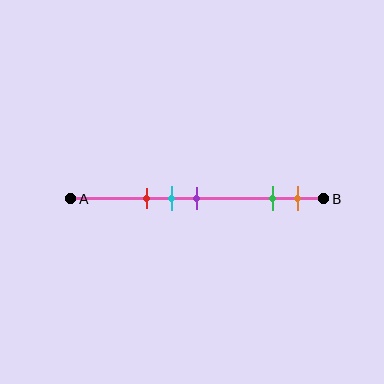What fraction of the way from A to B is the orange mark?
The orange mark is approximately 90% (0.9) of the way from A to B.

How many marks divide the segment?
There are 5 marks dividing the segment.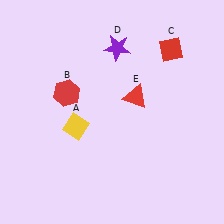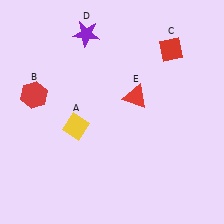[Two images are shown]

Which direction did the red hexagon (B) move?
The red hexagon (B) moved left.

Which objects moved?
The objects that moved are: the red hexagon (B), the purple star (D).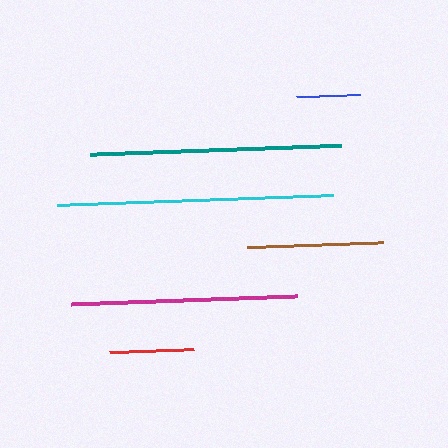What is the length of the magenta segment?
The magenta segment is approximately 226 pixels long.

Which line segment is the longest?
The cyan line is the longest at approximately 276 pixels.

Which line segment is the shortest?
The blue line is the shortest at approximately 65 pixels.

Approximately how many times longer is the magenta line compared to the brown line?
The magenta line is approximately 1.7 times the length of the brown line.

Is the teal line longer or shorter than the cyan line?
The cyan line is longer than the teal line.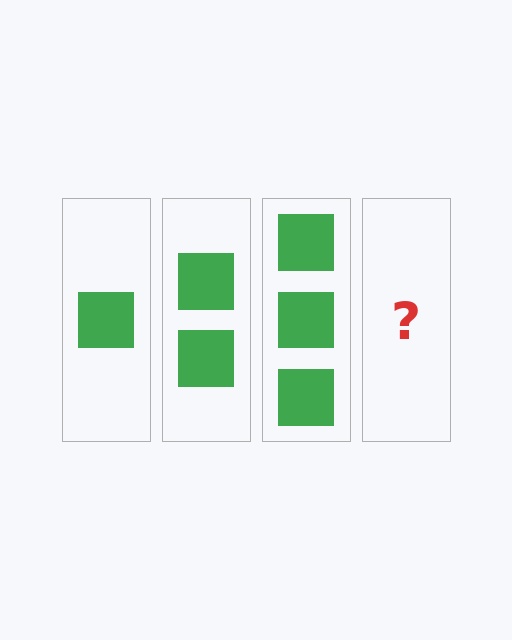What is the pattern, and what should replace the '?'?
The pattern is that each step adds one more square. The '?' should be 4 squares.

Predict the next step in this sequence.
The next step is 4 squares.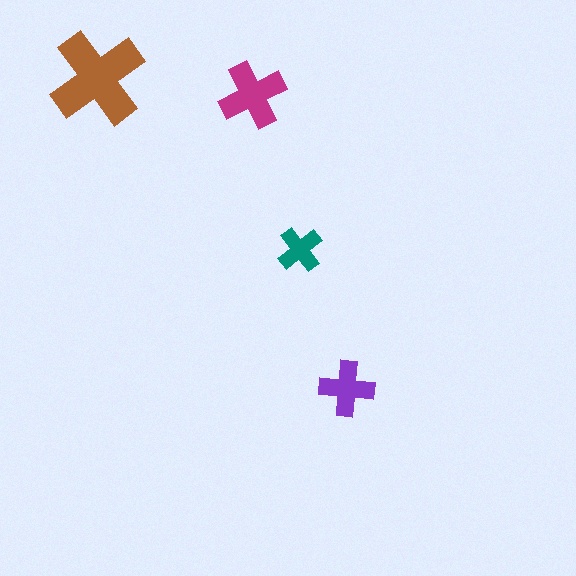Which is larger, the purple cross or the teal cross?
The purple one.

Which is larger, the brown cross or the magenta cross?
The brown one.